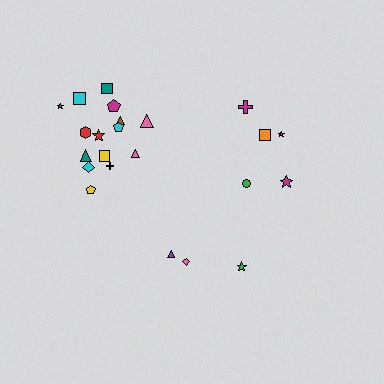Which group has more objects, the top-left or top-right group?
The top-left group.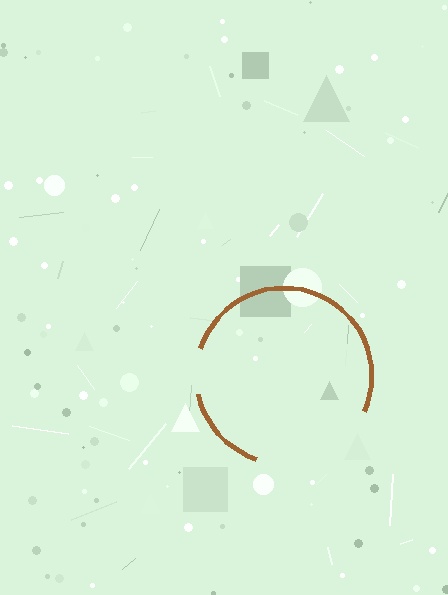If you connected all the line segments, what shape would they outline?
They would outline a circle.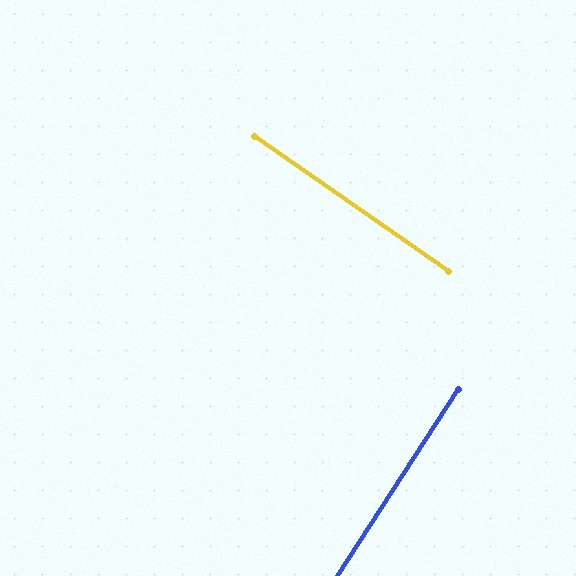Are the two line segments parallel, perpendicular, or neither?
Perpendicular — they meet at approximately 88°.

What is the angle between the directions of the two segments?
Approximately 88 degrees.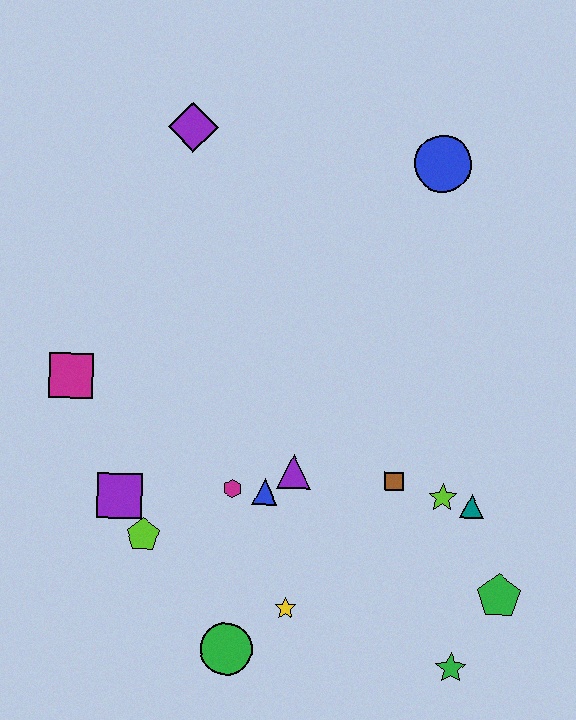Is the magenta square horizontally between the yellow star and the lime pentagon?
No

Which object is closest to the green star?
The green pentagon is closest to the green star.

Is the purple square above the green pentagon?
Yes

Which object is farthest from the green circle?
The blue circle is farthest from the green circle.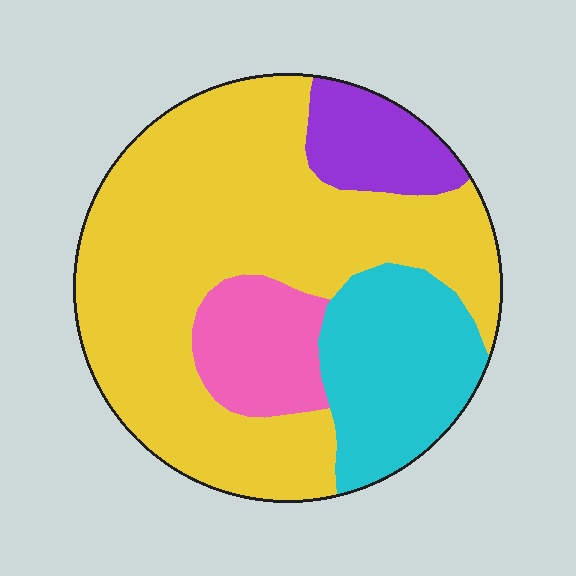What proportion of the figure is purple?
Purple takes up about one tenth (1/10) of the figure.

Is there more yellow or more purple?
Yellow.